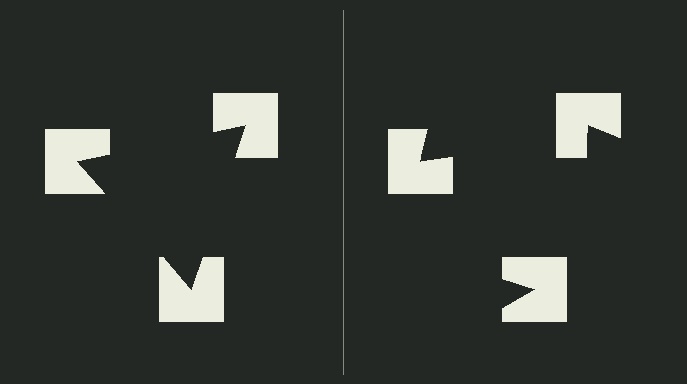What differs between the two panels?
The notched squares are positioned identically on both sides; only the wedge orientations differ. On the left they align to a triangle; on the right they are misaligned.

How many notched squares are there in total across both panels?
6 — 3 on each side.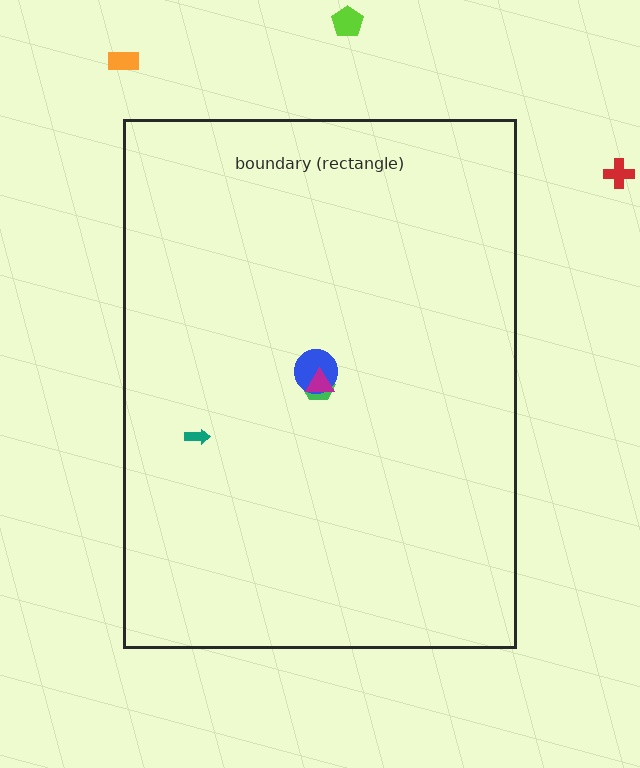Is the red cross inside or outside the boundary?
Outside.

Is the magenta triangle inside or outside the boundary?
Inside.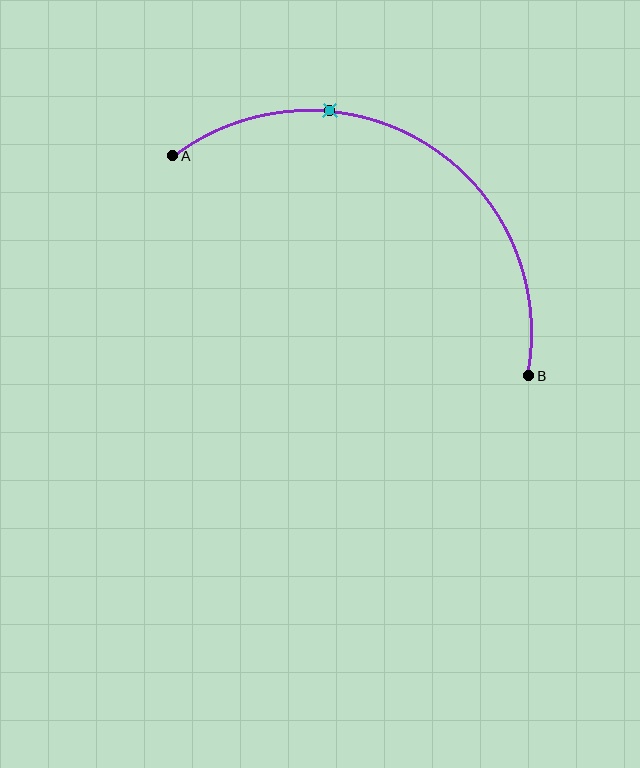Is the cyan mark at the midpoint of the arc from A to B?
No. The cyan mark lies on the arc but is closer to endpoint A. The arc midpoint would be at the point on the curve equidistant along the arc from both A and B.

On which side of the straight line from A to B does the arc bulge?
The arc bulges above the straight line connecting A and B.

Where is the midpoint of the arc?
The arc midpoint is the point on the curve farthest from the straight line joining A and B. It sits above that line.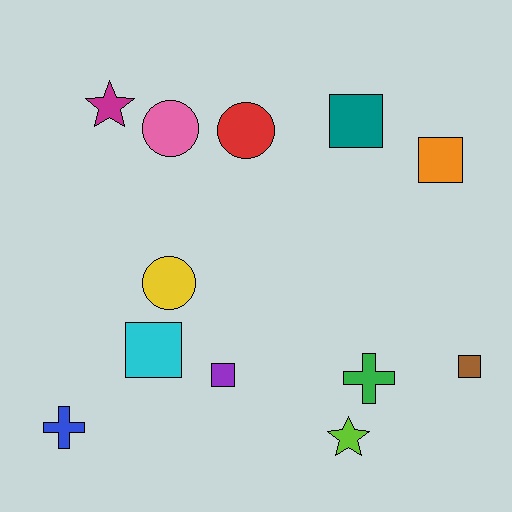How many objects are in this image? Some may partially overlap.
There are 12 objects.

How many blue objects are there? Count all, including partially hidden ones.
There is 1 blue object.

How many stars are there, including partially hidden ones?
There are 2 stars.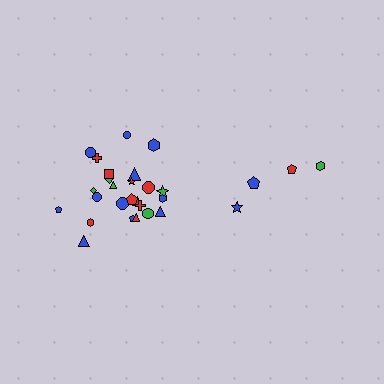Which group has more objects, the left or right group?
The left group.